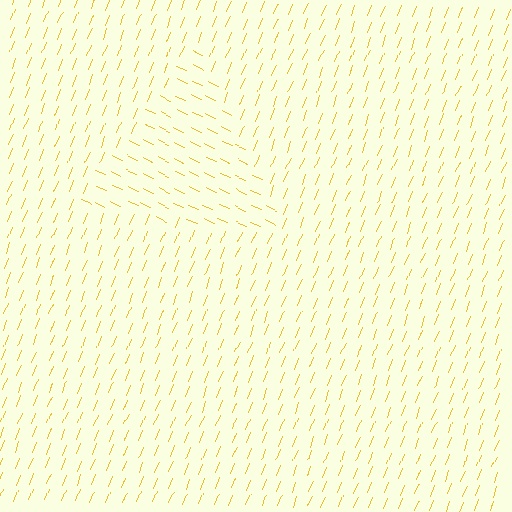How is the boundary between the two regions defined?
The boundary is defined purely by a change in line orientation (approximately 86 degrees difference). All lines are the same color and thickness.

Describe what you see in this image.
The image is filled with small yellow line segments. A triangle region in the image has lines oriented differently from the surrounding lines, creating a visible texture boundary.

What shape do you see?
I see a triangle.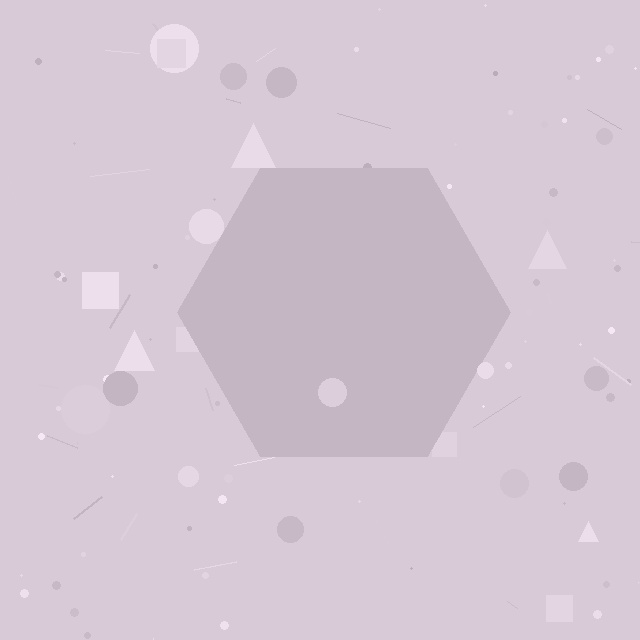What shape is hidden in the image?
A hexagon is hidden in the image.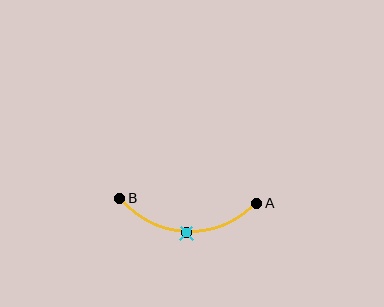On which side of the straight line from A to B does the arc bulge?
The arc bulges below the straight line connecting A and B.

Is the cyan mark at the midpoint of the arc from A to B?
Yes. The cyan mark lies on the arc at equal arc-length from both A and B — it is the arc midpoint.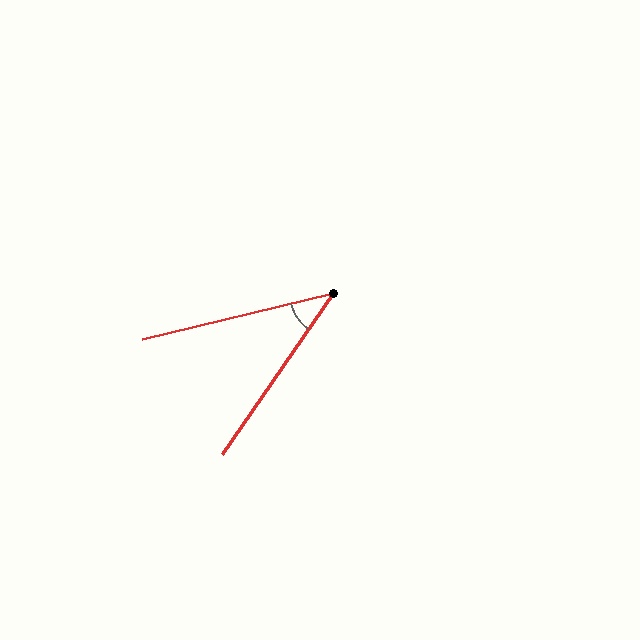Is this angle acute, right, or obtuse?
It is acute.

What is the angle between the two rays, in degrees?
Approximately 42 degrees.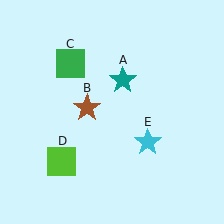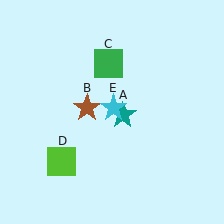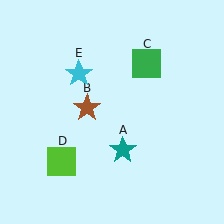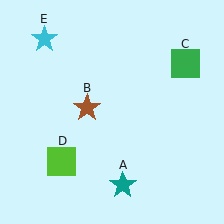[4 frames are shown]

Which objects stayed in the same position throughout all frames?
Brown star (object B) and lime square (object D) remained stationary.